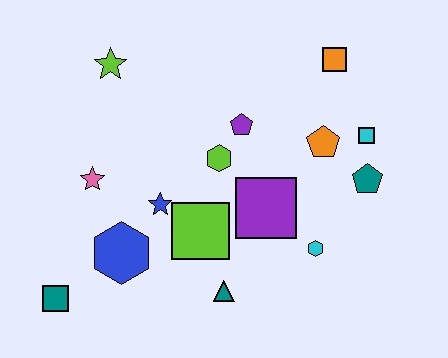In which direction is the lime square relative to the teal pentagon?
The lime square is to the left of the teal pentagon.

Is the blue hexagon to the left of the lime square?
Yes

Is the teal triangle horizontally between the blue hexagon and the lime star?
No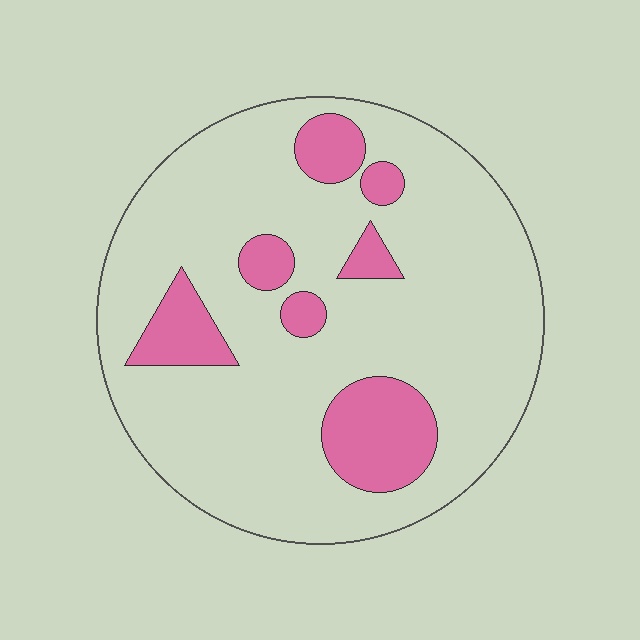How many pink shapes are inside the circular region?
7.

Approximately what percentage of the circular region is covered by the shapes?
Approximately 20%.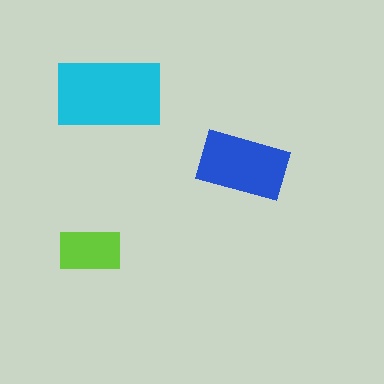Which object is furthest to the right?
The blue rectangle is rightmost.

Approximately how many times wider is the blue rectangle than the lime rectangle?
About 1.5 times wider.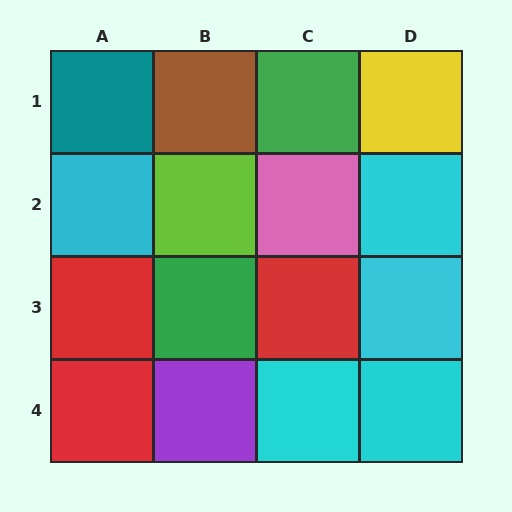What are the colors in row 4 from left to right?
Red, purple, cyan, cyan.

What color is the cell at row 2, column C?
Pink.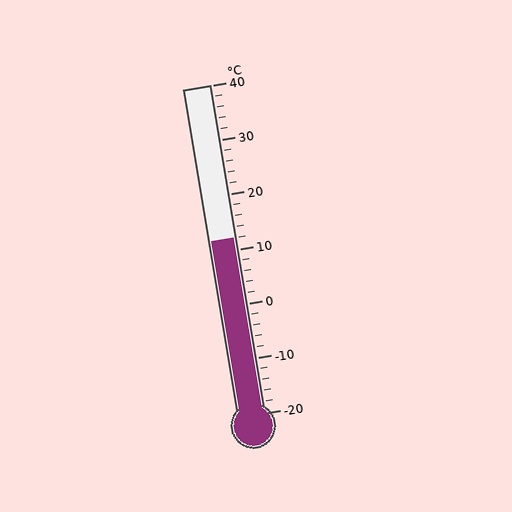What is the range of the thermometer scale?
The thermometer scale ranges from -20°C to 40°C.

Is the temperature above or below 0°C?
The temperature is above 0°C.